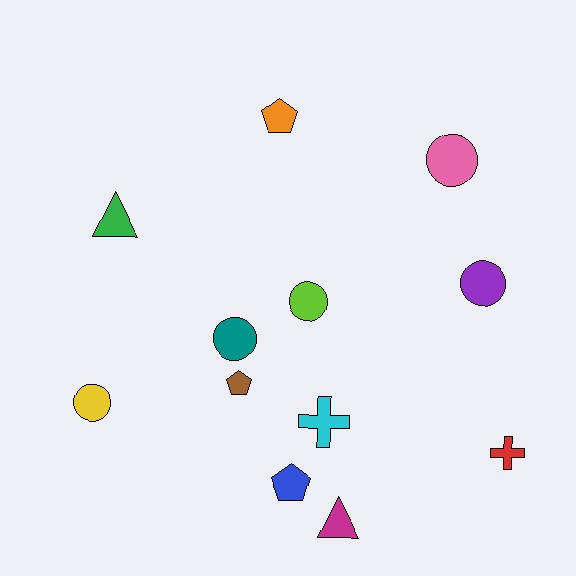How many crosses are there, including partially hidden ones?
There are 2 crosses.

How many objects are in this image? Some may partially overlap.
There are 12 objects.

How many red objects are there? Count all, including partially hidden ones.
There is 1 red object.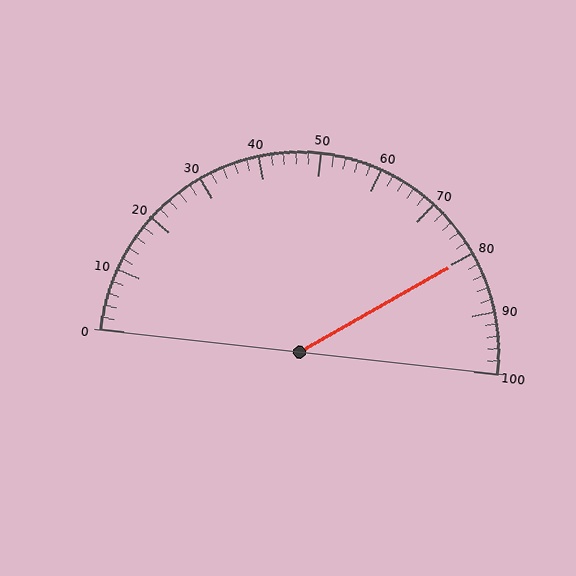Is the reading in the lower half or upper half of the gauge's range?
The reading is in the upper half of the range (0 to 100).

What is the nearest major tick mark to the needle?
The nearest major tick mark is 80.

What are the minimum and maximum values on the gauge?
The gauge ranges from 0 to 100.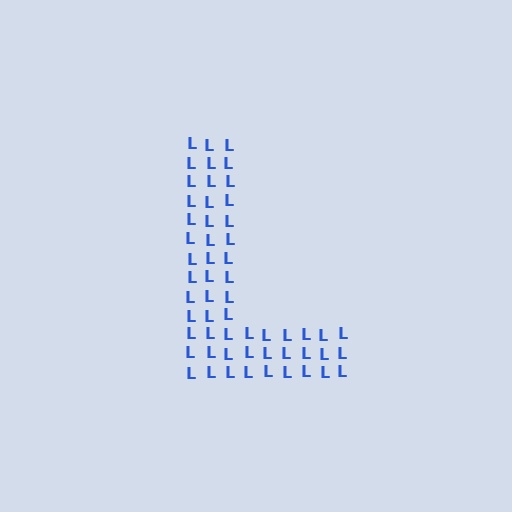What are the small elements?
The small elements are letter L's.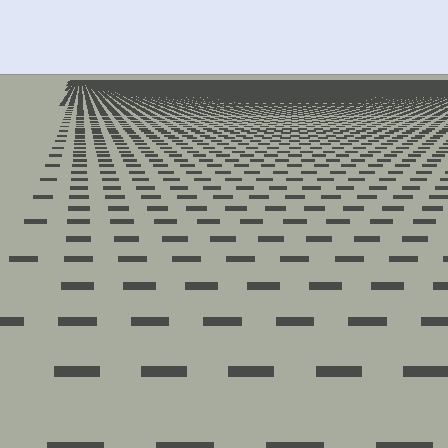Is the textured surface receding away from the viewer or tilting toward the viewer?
The surface is receding away from the viewer. Texture elements get smaller and denser toward the top.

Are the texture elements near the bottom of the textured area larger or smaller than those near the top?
Larger. Near the bottom, elements are closer to the viewer and appear at a bigger on-screen size.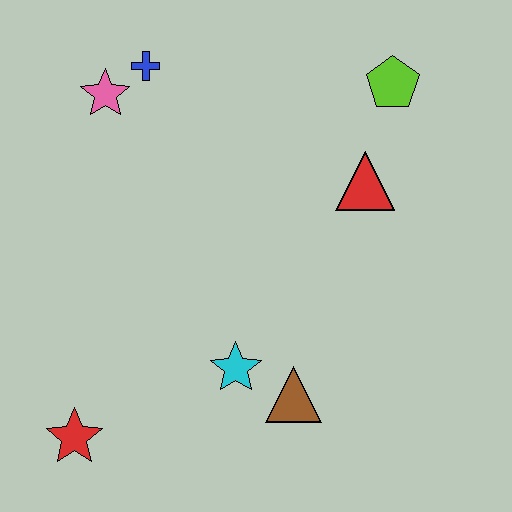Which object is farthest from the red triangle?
The red star is farthest from the red triangle.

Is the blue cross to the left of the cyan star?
Yes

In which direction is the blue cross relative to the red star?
The blue cross is above the red star.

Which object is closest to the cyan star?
The brown triangle is closest to the cyan star.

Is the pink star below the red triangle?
No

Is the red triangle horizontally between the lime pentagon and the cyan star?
Yes